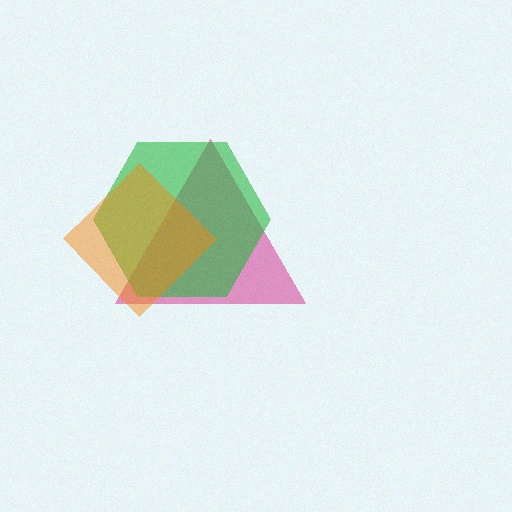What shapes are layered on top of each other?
The layered shapes are: a magenta triangle, a green hexagon, an orange diamond.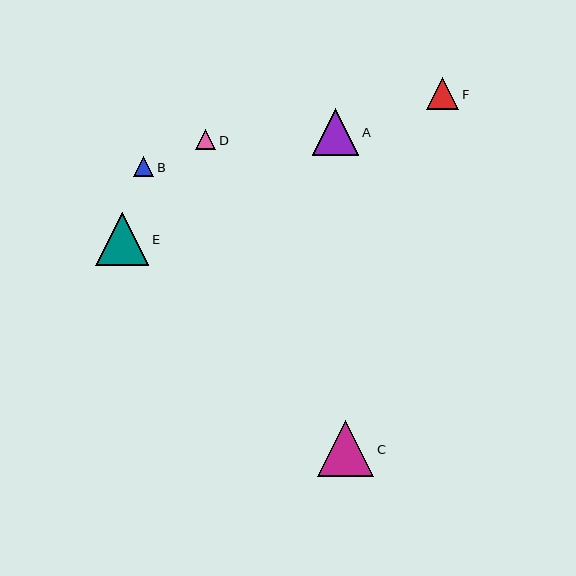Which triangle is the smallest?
Triangle D is the smallest with a size of approximately 20 pixels.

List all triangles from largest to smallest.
From largest to smallest: C, E, A, F, B, D.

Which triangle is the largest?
Triangle C is the largest with a size of approximately 56 pixels.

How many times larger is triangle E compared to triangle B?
Triangle E is approximately 2.6 times the size of triangle B.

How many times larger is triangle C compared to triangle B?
Triangle C is approximately 2.8 times the size of triangle B.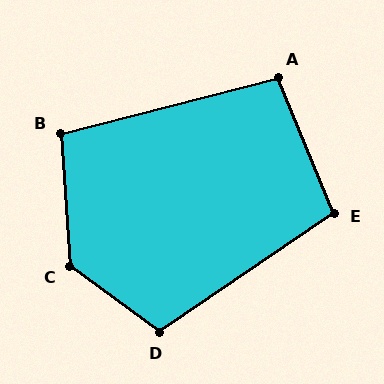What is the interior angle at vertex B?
Approximately 101 degrees (obtuse).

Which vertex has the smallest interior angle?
A, at approximately 98 degrees.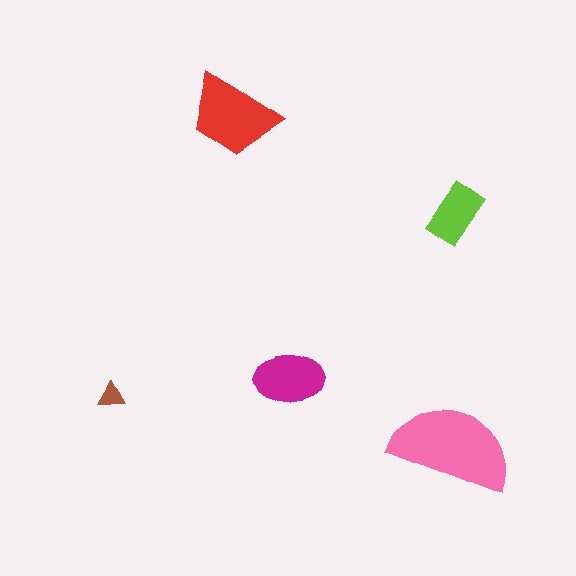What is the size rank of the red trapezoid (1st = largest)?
2nd.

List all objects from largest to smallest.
The pink semicircle, the red trapezoid, the magenta ellipse, the lime rectangle, the brown triangle.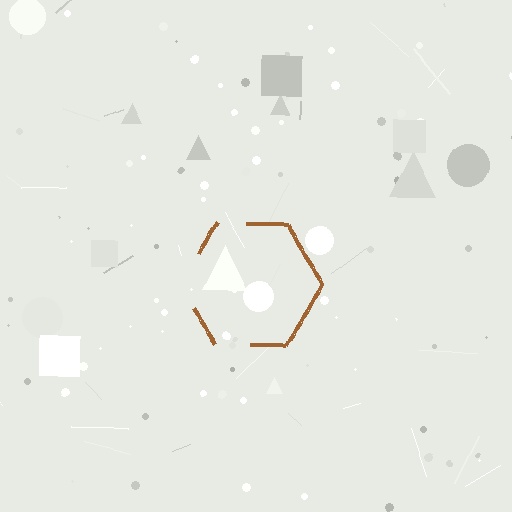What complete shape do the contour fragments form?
The contour fragments form a hexagon.